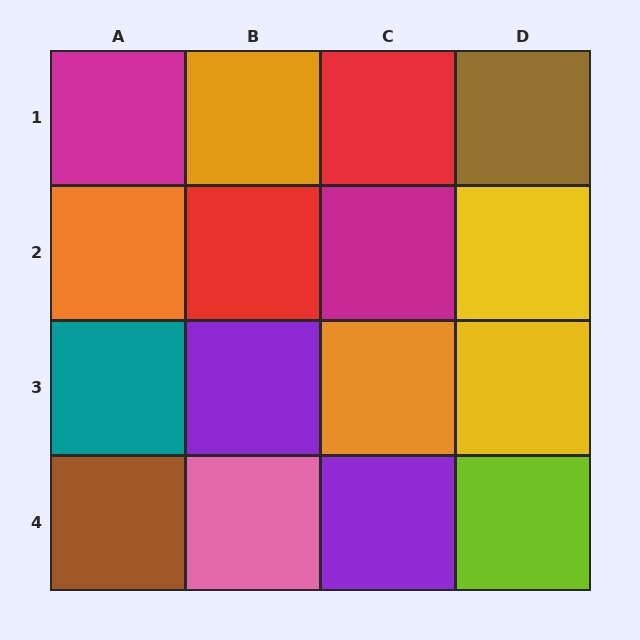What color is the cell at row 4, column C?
Purple.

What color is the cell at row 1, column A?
Magenta.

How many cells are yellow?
2 cells are yellow.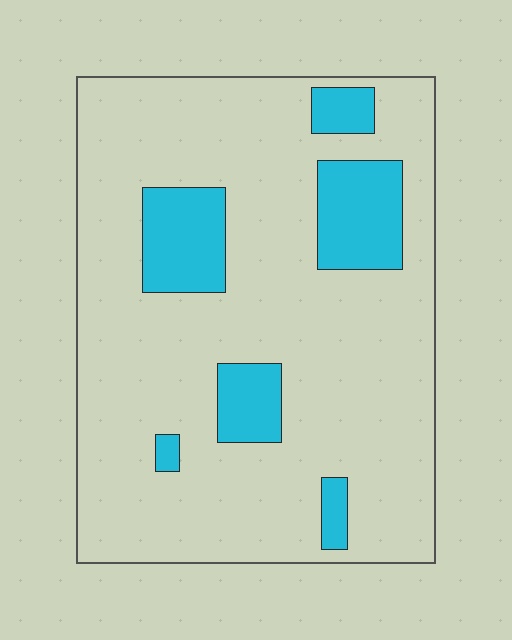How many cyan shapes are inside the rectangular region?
6.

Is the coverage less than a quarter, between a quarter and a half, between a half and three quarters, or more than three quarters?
Less than a quarter.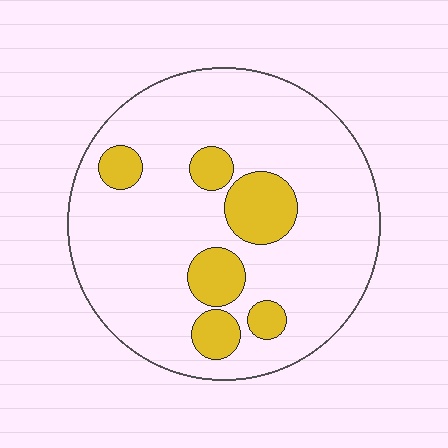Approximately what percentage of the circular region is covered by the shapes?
Approximately 15%.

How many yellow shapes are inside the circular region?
6.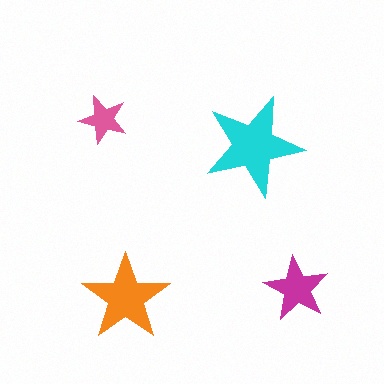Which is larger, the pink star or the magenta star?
The magenta one.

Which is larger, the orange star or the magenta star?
The orange one.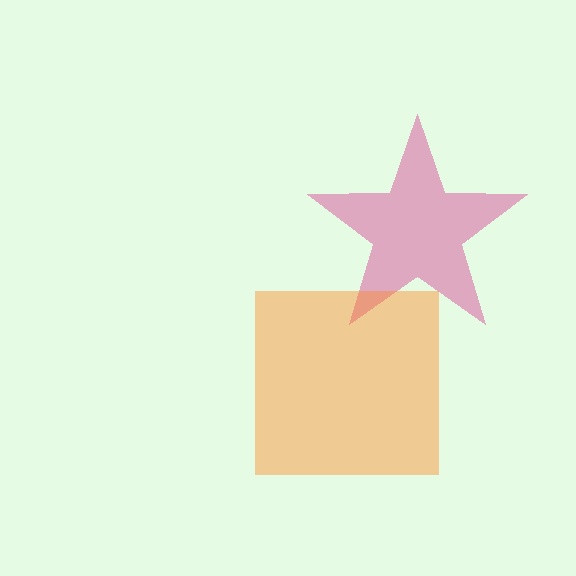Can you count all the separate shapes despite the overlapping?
Yes, there are 2 separate shapes.